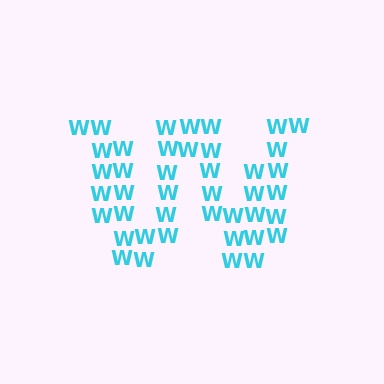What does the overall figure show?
The overall figure shows the letter W.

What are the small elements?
The small elements are letter W's.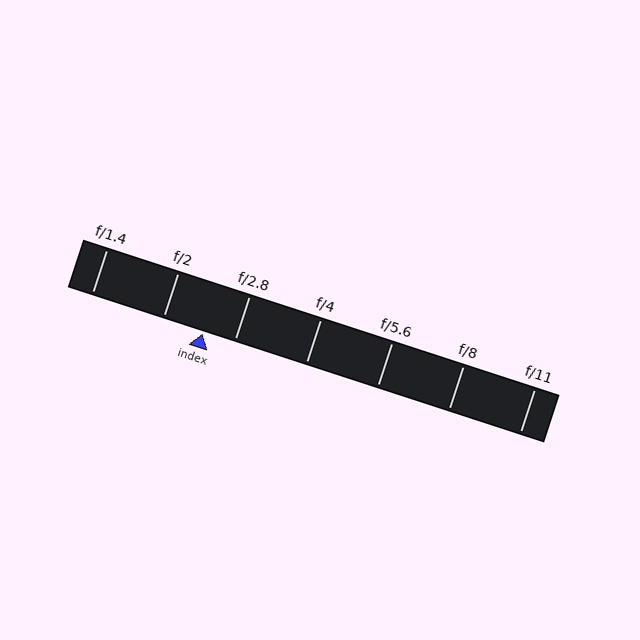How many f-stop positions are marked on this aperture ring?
There are 7 f-stop positions marked.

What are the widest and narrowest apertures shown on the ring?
The widest aperture shown is f/1.4 and the narrowest is f/11.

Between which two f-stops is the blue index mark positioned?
The index mark is between f/2 and f/2.8.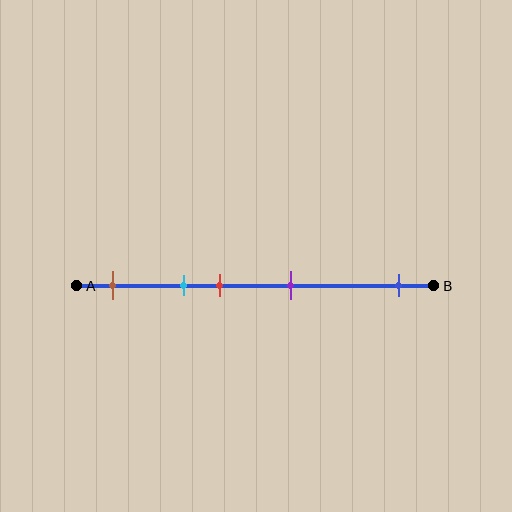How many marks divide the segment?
There are 5 marks dividing the segment.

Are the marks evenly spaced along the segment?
No, the marks are not evenly spaced.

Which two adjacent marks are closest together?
The cyan and red marks are the closest adjacent pair.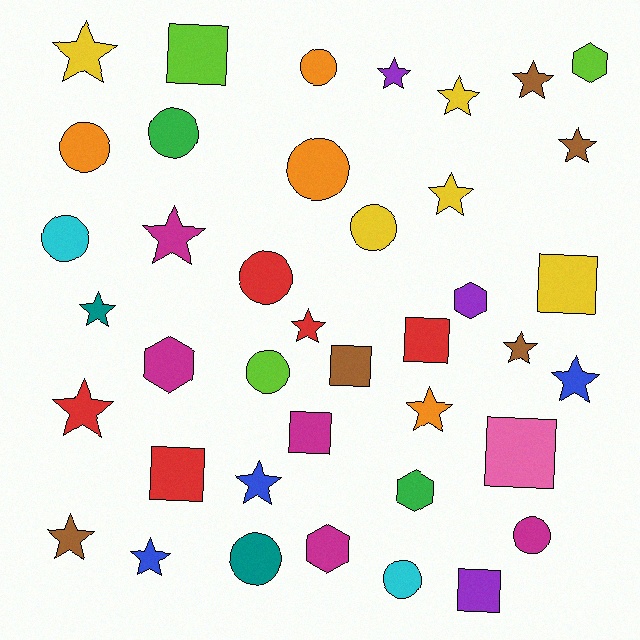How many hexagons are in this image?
There are 5 hexagons.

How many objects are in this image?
There are 40 objects.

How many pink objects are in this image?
There is 1 pink object.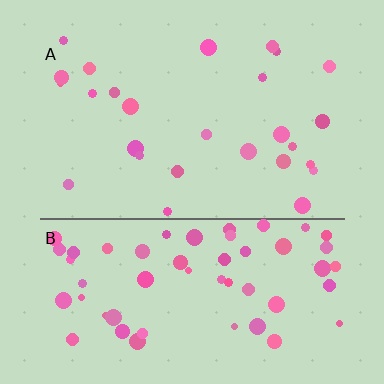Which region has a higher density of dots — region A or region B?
B (the bottom).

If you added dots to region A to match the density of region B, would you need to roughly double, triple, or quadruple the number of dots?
Approximately double.